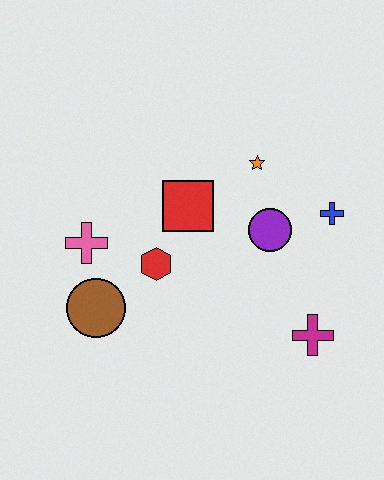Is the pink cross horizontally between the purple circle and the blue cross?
No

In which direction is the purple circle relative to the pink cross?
The purple circle is to the right of the pink cross.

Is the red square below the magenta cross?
No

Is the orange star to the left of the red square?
No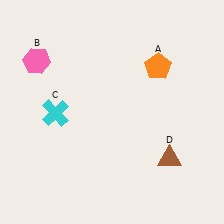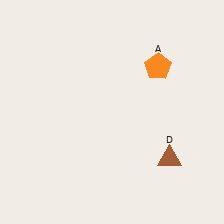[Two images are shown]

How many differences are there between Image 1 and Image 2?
There are 2 differences between the two images.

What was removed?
The cyan cross (C), the pink hexagon (B) were removed in Image 2.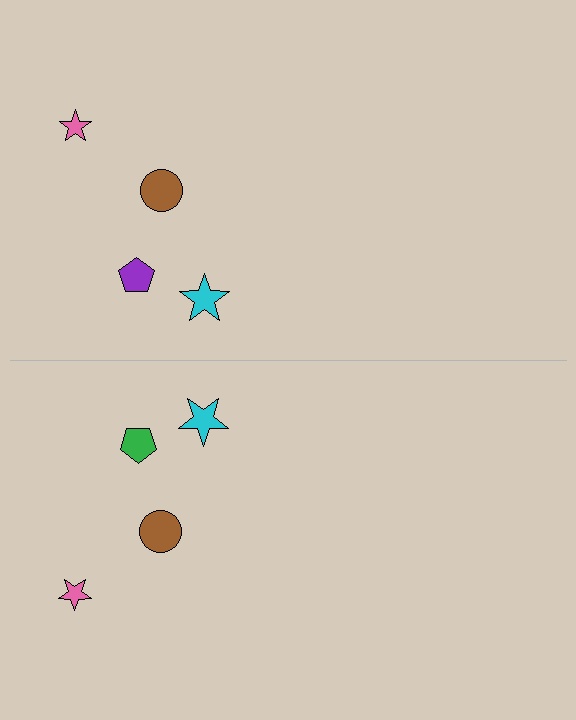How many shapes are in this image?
There are 8 shapes in this image.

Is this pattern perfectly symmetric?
No, the pattern is not perfectly symmetric. The green pentagon on the bottom side breaks the symmetry — its mirror counterpart is purple.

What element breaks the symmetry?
The green pentagon on the bottom side breaks the symmetry — its mirror counterpart is purple.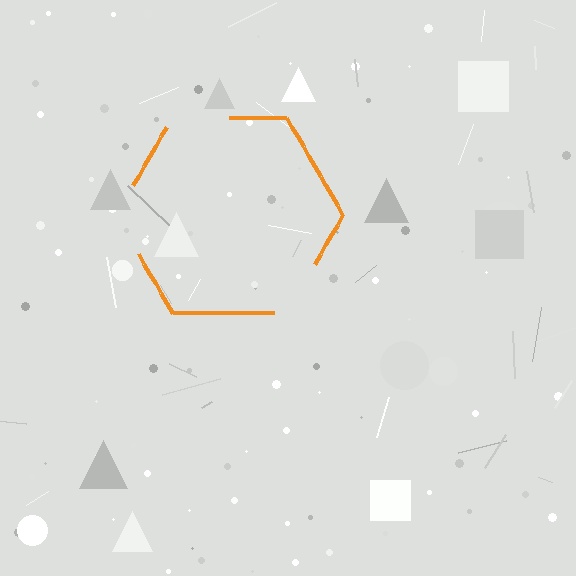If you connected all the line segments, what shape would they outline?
They would outline a hexagon.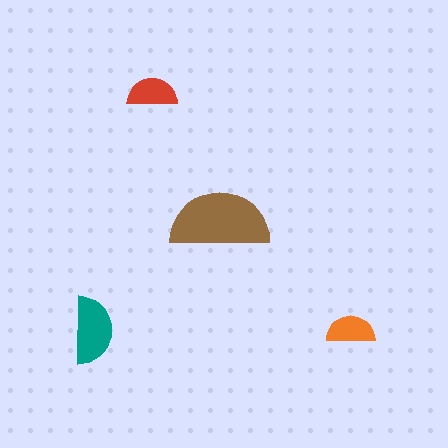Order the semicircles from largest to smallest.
the brown one, the teal one, the red one, the orange one.